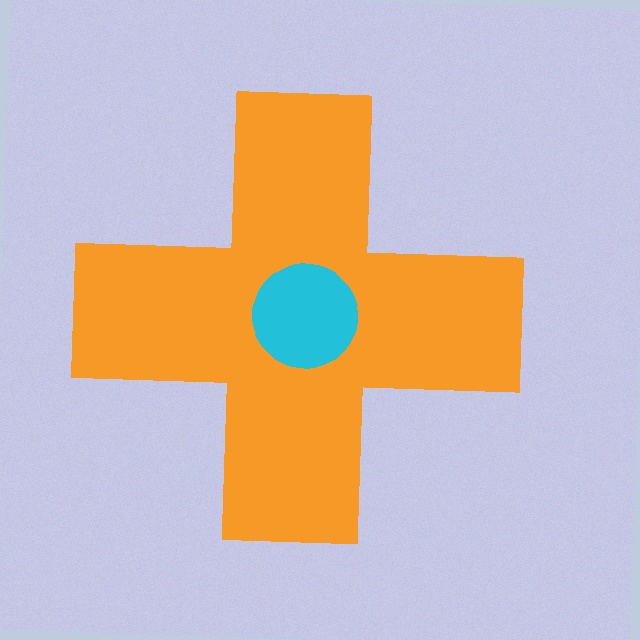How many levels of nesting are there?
2.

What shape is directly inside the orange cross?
The cyan circle.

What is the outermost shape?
The orange cross.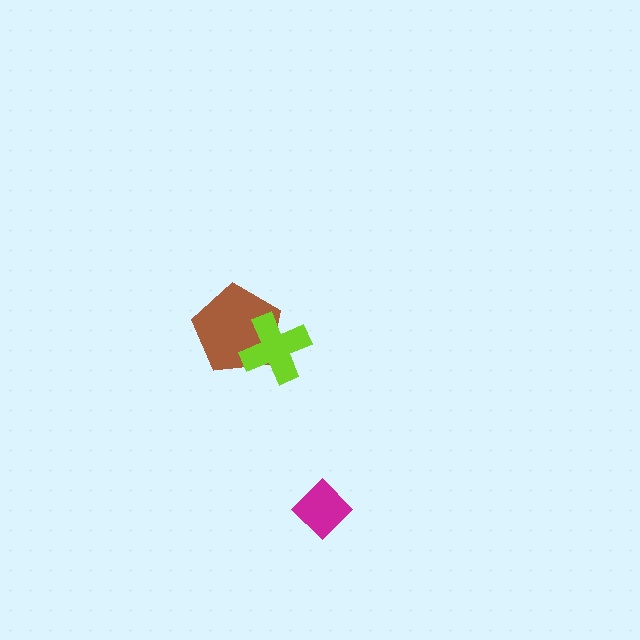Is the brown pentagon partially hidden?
Yes, it is partially covered by another shape.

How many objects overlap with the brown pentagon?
1 object overlaps with the brown pentagon.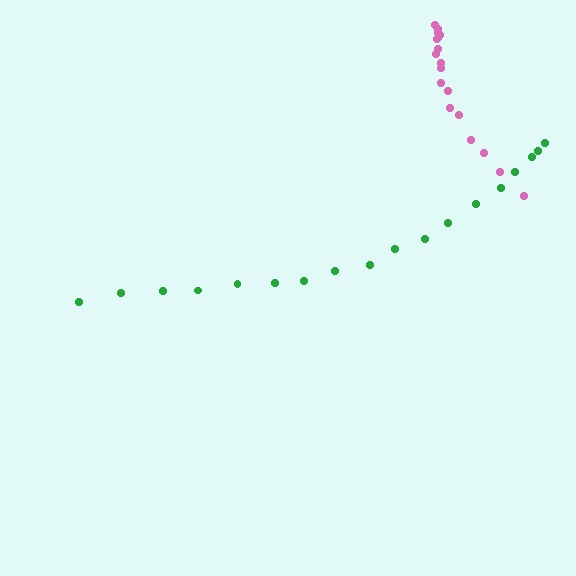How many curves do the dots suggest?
There are 2 distinct paths.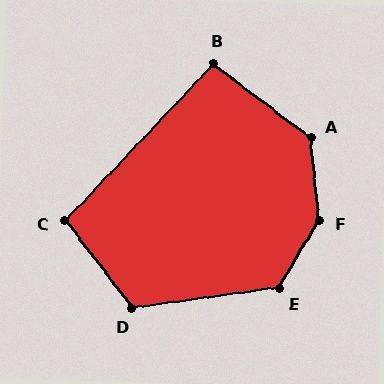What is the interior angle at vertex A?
Approximately 133 degrees (obtuse).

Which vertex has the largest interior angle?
F, at approximately 144 degrees.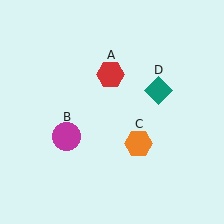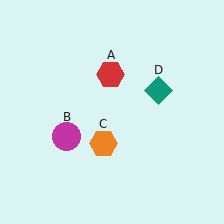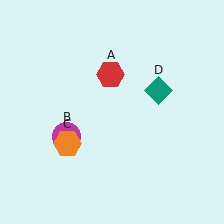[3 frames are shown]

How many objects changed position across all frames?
1 object changed position: orange hexagon (object C).